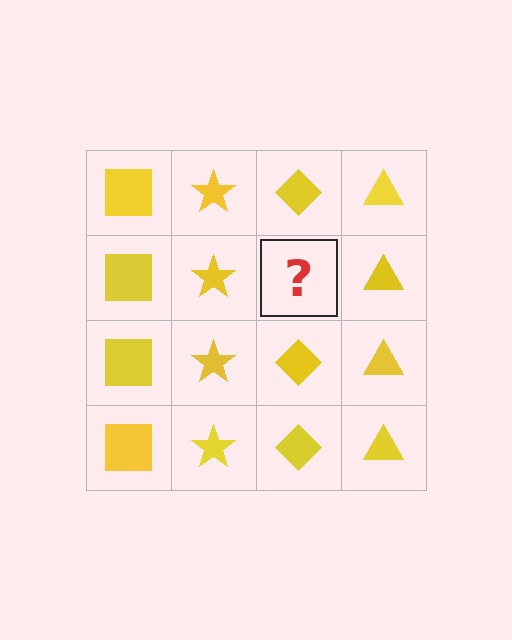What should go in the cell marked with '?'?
The missing cell should contain a yellow diamond.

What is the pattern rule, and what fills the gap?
The rule is that each column has a consistent shape. The gap should be filled with a yellow diamond.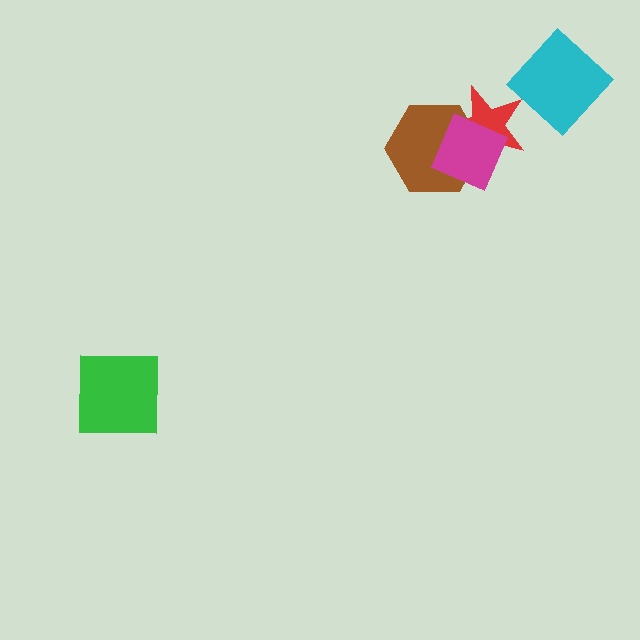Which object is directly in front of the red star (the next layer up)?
The brown hexagon is directly in front of the red star.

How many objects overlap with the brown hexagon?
2 objects overlap with the brown hexagon.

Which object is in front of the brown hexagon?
The magenta square is in front of the brown hexagon.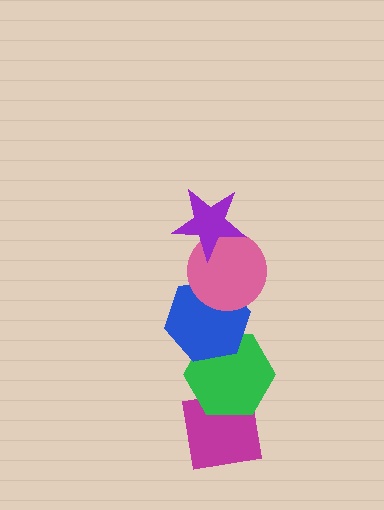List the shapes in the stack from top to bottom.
From top to bottom: the purple star, the pink circle, the blue hexagon, the green hexagon, the magenta square.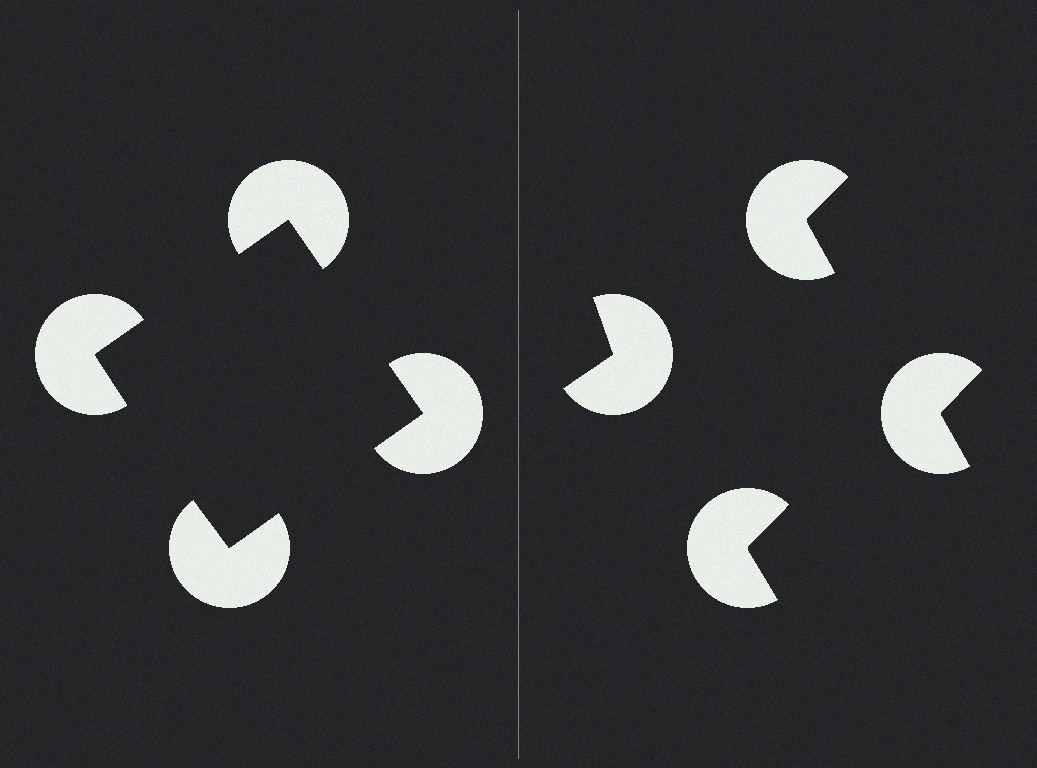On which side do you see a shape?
An illusory square appears on the left side. On the right side the wedge cuts are rotated, so no coherent shape forms.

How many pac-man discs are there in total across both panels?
8 — 4 on each side.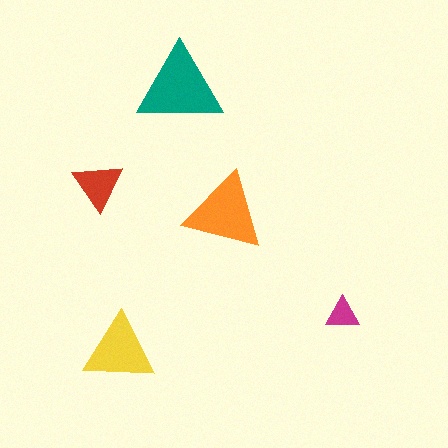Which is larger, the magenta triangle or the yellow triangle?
The yellow one.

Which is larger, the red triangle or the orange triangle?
The orange one.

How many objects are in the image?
There are 5 objects in the image.